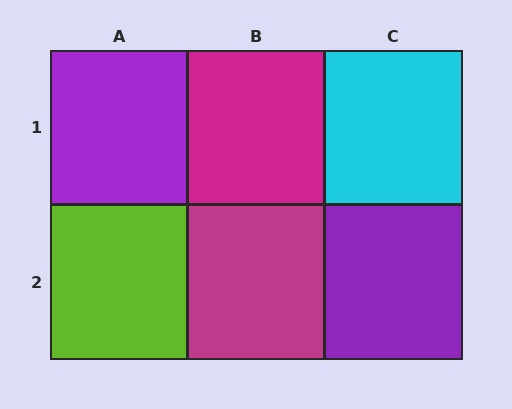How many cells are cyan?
1 cell is cyan.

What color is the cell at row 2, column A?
Lime.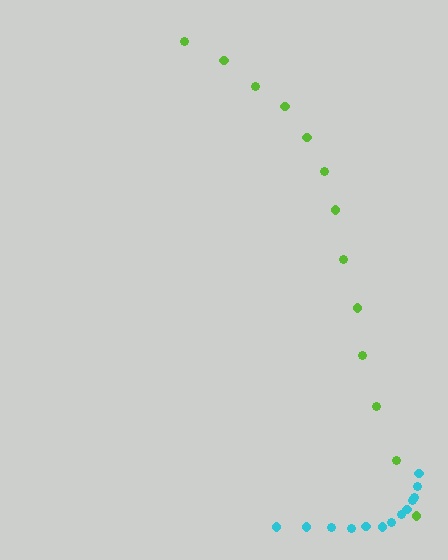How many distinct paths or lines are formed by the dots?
There are 2 distinct paths.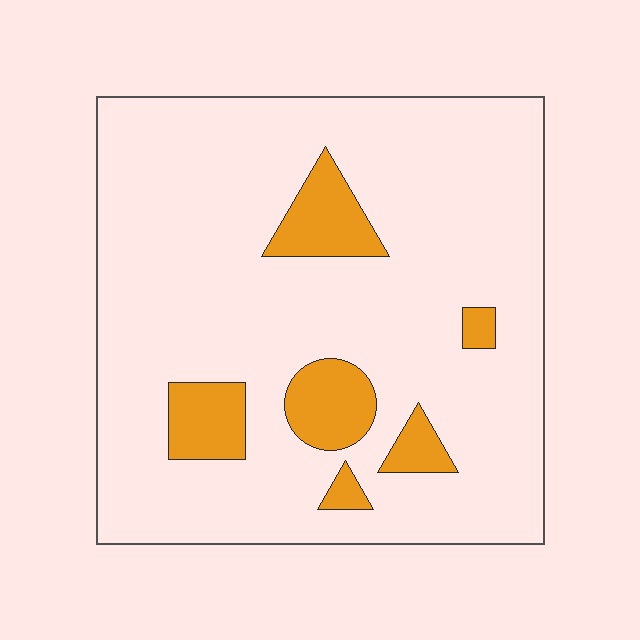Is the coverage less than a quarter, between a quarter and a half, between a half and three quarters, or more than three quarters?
Less than a quarter.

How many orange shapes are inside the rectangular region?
6.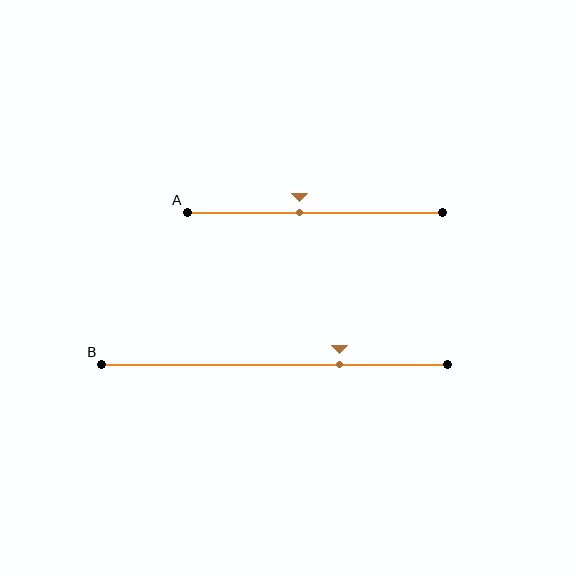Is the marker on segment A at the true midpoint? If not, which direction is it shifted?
No, the marker on segment A is shifted to the left by about 6% of the segment length.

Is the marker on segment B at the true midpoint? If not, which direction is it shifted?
No, the marker on segment B is shifted to the right by about 19% of the segment length.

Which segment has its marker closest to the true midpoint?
Segment A has its marker closest to the true midpoint.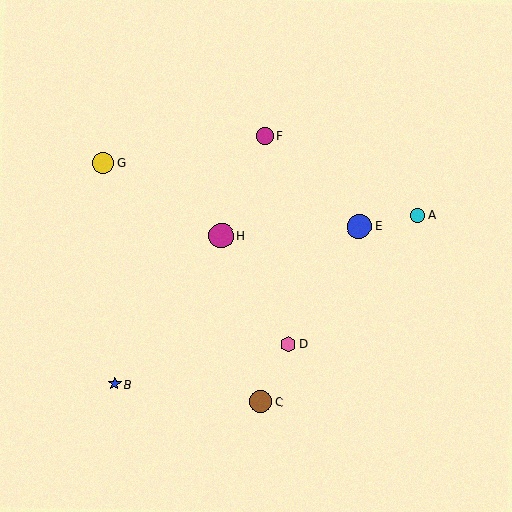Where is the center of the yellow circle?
The center of the yellow circle is at (103, 163).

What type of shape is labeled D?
Shape D is a pink hexagon.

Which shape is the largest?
The blue circle (labeled E) is the largest.